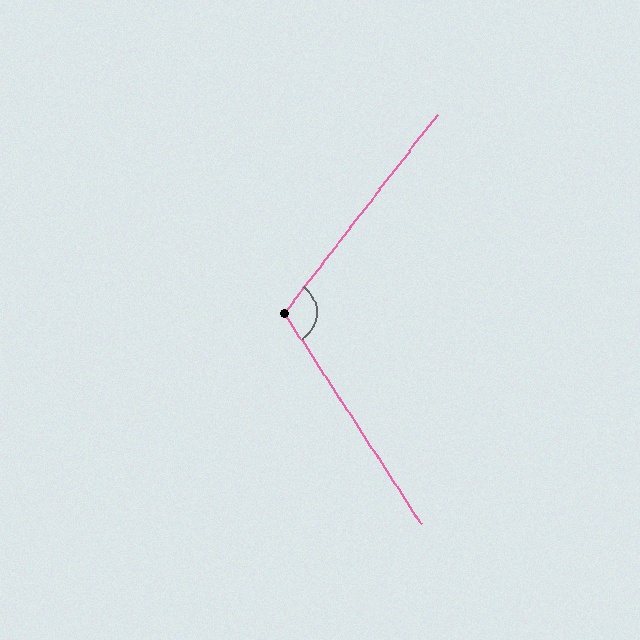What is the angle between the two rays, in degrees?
Approximately 109 degrees.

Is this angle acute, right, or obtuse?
It is obtuse.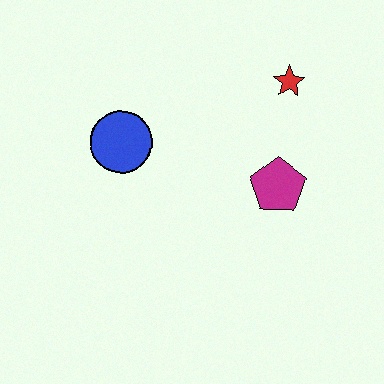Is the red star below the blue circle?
No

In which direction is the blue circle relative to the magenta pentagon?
The blue circle is to the left of the magenta pentagon.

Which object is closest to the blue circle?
The magenta pentagon is closest to the blue circle.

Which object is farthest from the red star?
The blue circle is farthest from the red star.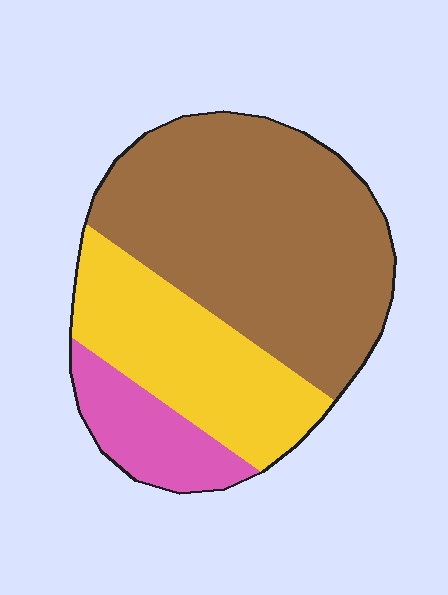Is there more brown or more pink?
Brown.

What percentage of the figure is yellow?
Yellow takes up between a quarter and a half of the figure.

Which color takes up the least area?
Pink, at roughly 15%.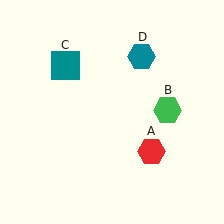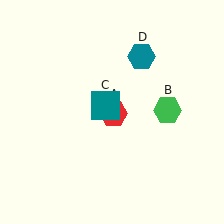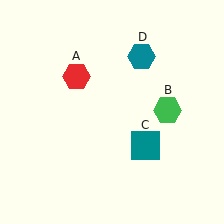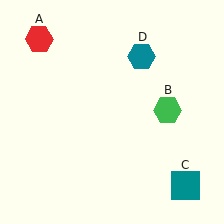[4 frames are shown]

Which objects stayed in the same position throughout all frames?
Green hexagon (object B) and teal hexagon (object D) remained stationary.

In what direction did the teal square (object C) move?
The teal square (object C) moved down and to the right.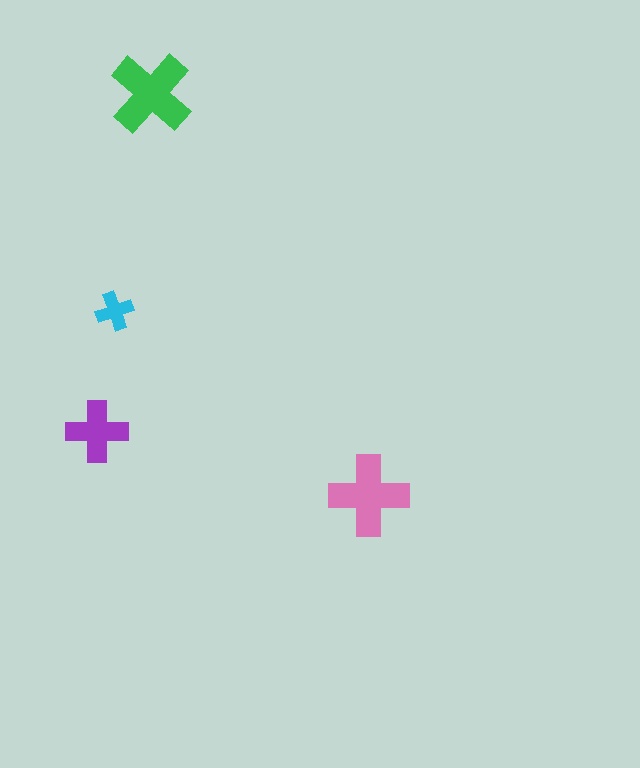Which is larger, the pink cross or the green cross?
The green one.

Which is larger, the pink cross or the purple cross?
The pink one.